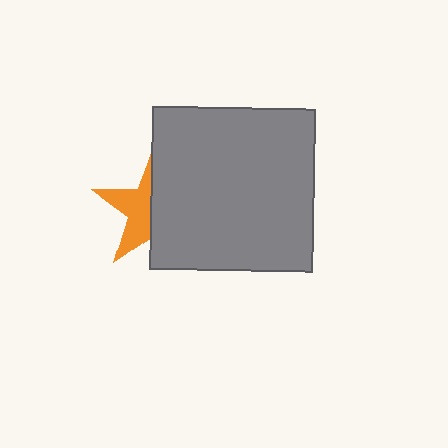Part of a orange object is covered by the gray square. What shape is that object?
It is a star.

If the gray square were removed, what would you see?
You would see the complete orange star.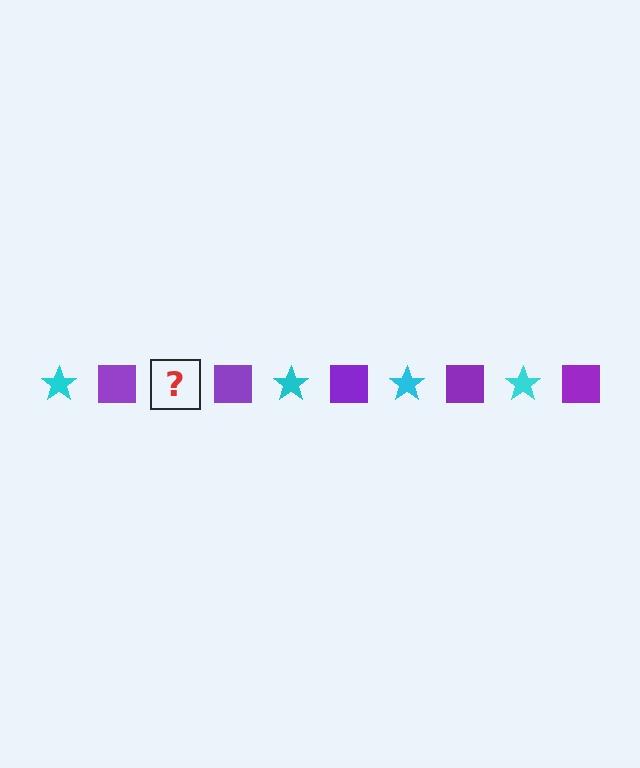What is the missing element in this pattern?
The missing element is a cyan star.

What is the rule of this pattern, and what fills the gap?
The rule is that the pattern alternates between cyan star and purple square. The gap should be filled with a cyan star.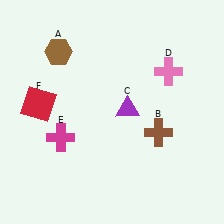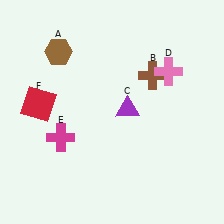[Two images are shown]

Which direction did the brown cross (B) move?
The brown cross (B) moved up.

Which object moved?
The brown cross (B) moved up.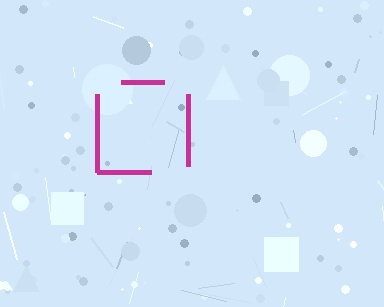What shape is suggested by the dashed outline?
The dashed outline suggests a square.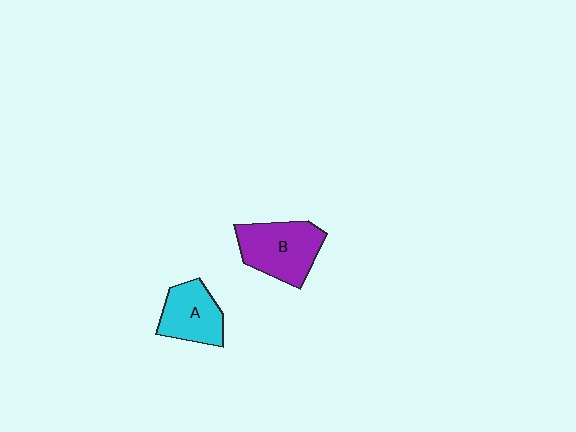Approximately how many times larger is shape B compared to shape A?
Approximately 1.3 times.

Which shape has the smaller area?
Shape A (cyan).